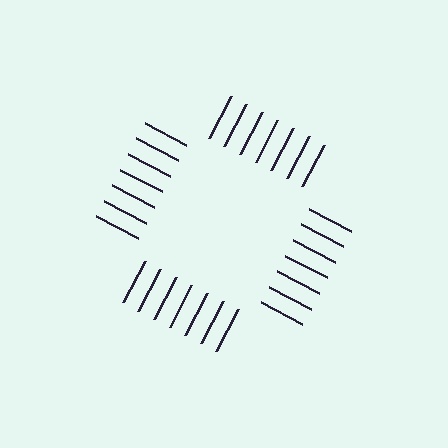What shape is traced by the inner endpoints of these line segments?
An illusory square — the line segments terminate on its edges but no continuous stroke is drawn.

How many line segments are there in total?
28 — 7 along each of the 4 edges.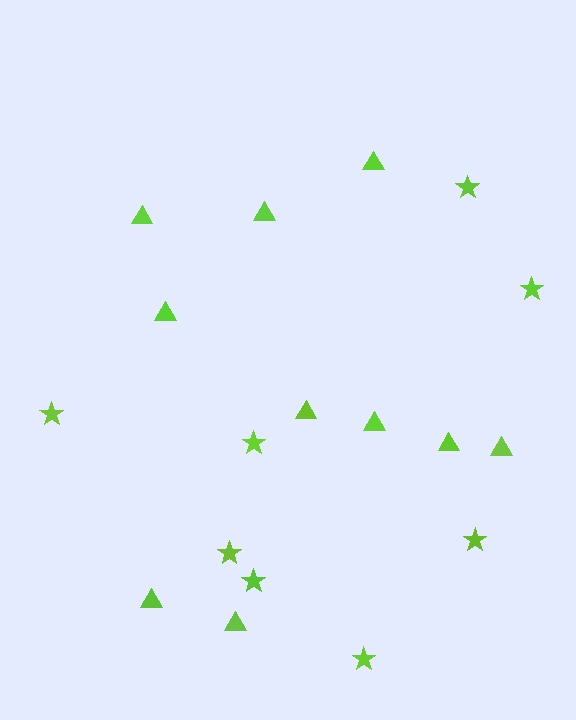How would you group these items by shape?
There are 2 groups: one group of stars (8) and one group of triangles (10).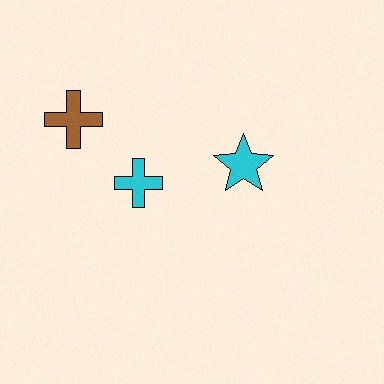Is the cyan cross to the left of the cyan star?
Yes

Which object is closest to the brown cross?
The cyan cross is closest to the brown cross.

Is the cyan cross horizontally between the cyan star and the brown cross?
Yes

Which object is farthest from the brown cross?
The cyan star is farthest from the brown cross.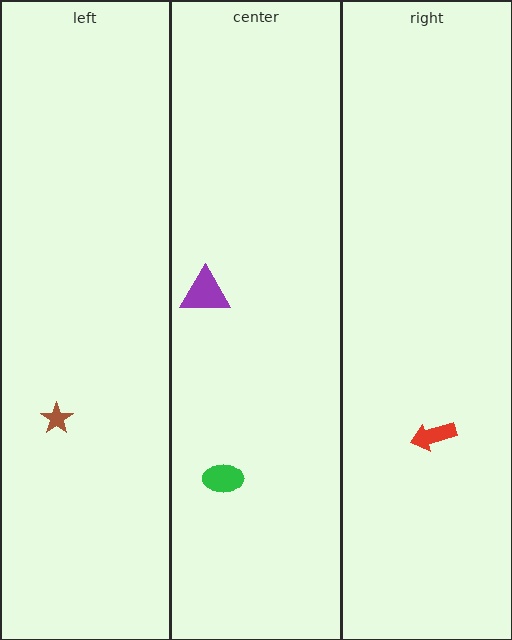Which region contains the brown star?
The left region.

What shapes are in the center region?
The purple triangle, the green ellipse.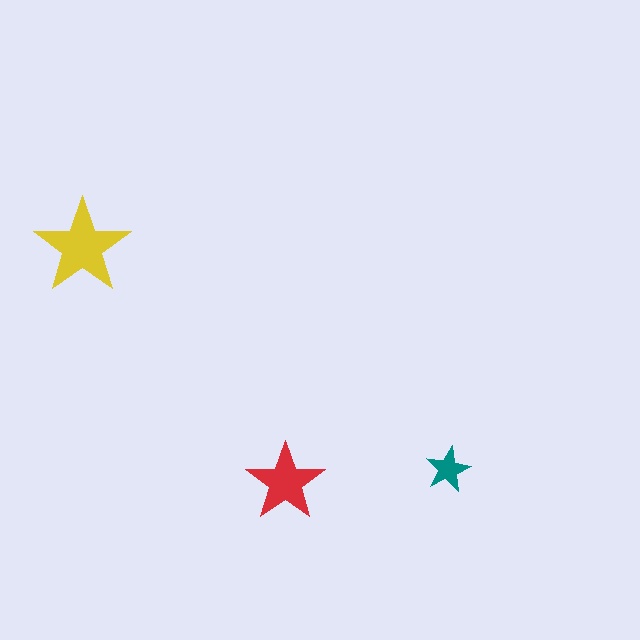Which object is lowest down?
The red star is bottommost.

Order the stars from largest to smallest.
the yellow one, the red one, the teal one.